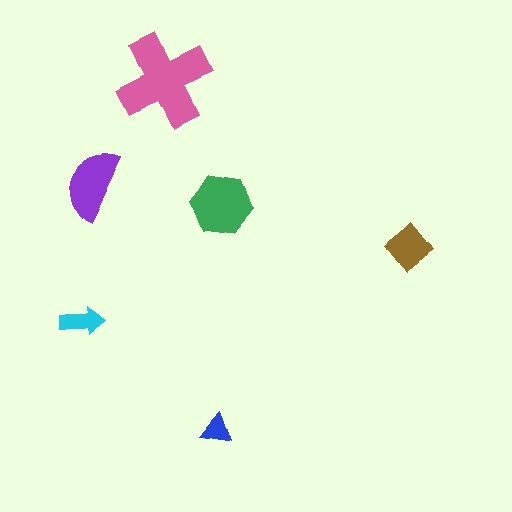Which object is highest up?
The pink cross is topmost.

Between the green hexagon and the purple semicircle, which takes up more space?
The green hexagon.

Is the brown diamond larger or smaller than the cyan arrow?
Larger.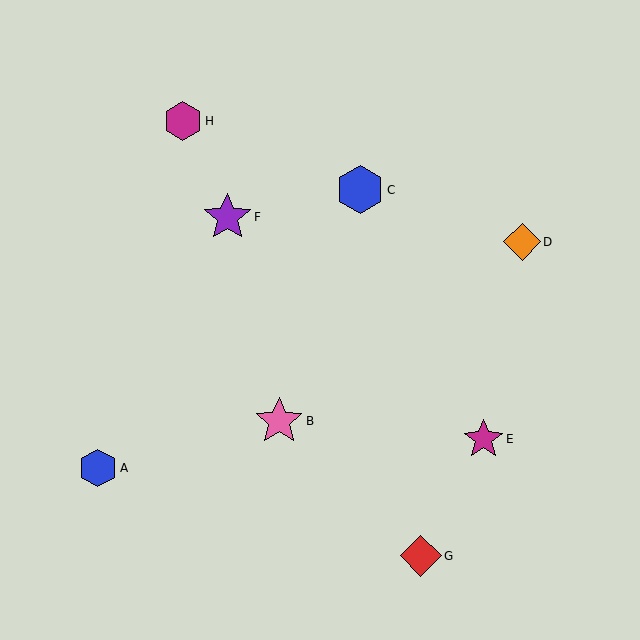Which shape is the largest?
The purple star (labeled F) is the largest.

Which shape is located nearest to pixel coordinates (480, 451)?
The magenta star (labeled E) at (483, 439) is nearest to that location.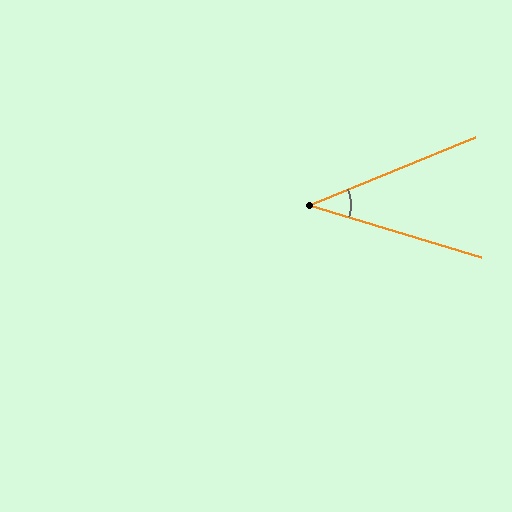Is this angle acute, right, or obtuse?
It is acute.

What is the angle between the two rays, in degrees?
Approximately 39 degrees.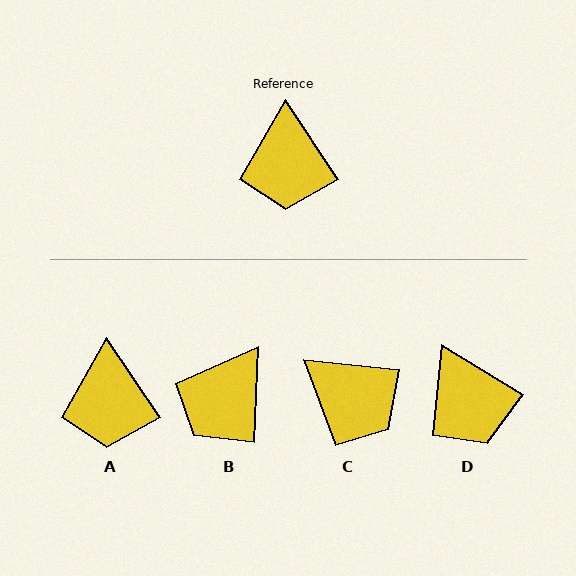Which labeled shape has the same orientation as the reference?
A.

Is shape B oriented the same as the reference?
No, it is off by about 37 degrees.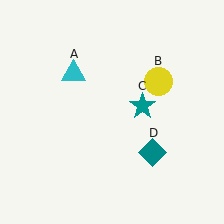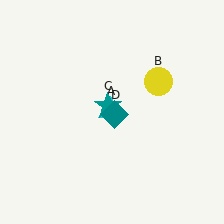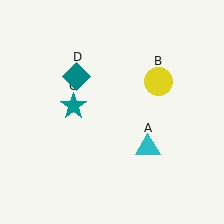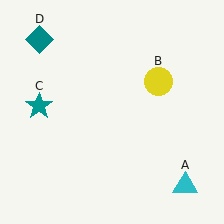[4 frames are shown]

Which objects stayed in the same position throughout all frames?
Yellow circle (object B) remained stationary.